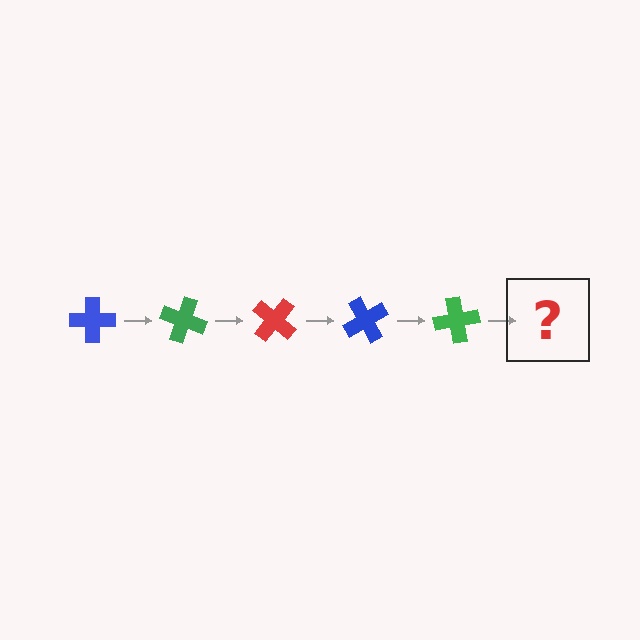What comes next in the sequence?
The next element should be a red cross, rotated 100 degrees from the start.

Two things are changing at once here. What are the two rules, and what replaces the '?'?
The two rules are that it rotates 20 degrees each step and the color cycles through blue, green, and red. The '?' should be a red cross, rotated 100 degrees from the start.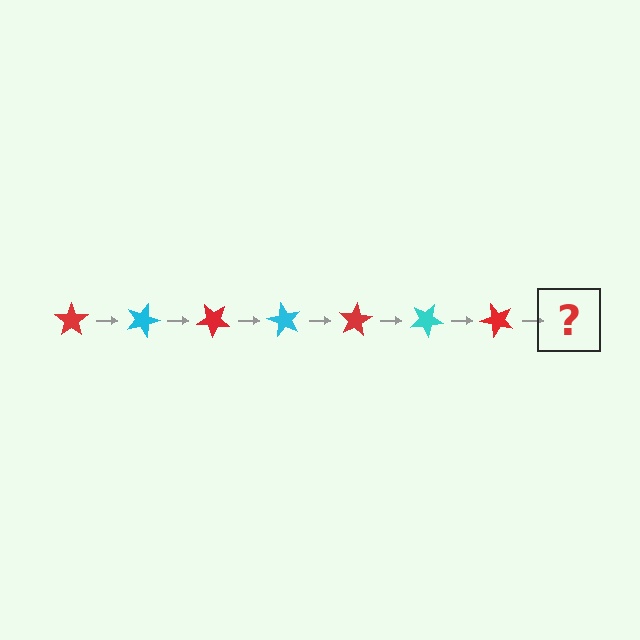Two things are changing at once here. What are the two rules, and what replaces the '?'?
The two rules are that it rotates 20 degrees each step and the color cycles through red and cyan. The '?' should be a cyan star, rotated 140 degrees from the start.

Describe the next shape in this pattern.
It should be a cyan star, rotated 140 degrees from the start.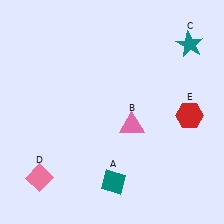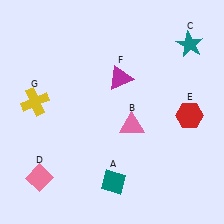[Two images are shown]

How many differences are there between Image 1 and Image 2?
There are 2 differences between the two images.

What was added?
A magenta triangle (F), a yellow cross (G) were added in Image 2.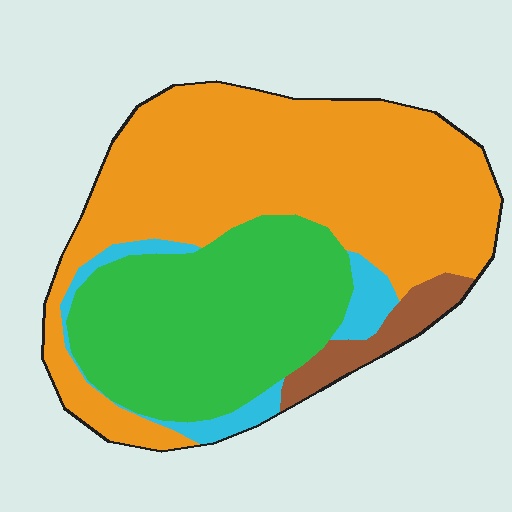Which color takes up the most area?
Orange, at roughly 55%.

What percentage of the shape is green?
Green takes up about one third (1/3) of the shape.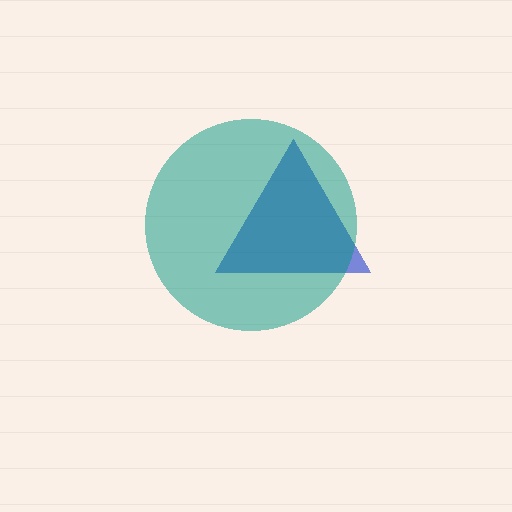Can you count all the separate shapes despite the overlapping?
Yes, there are 2 separate shapes.